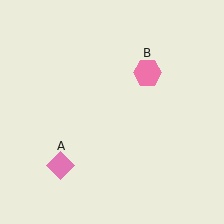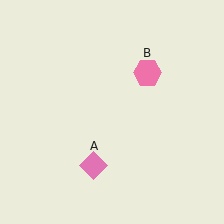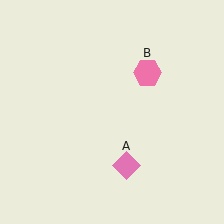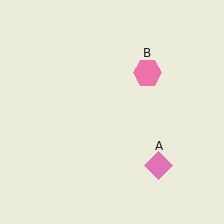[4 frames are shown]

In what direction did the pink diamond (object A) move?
The pink diamond (object A) moved right.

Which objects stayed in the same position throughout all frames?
Pink hexagon (object B) remained stationary.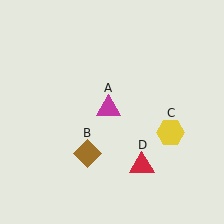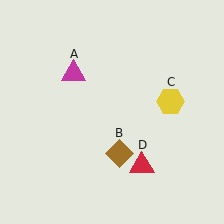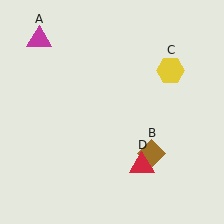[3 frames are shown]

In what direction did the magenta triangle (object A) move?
The magenta triangle (object A) moved up and to the left.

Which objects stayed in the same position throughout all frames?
Red triangle (object D) remained stationary.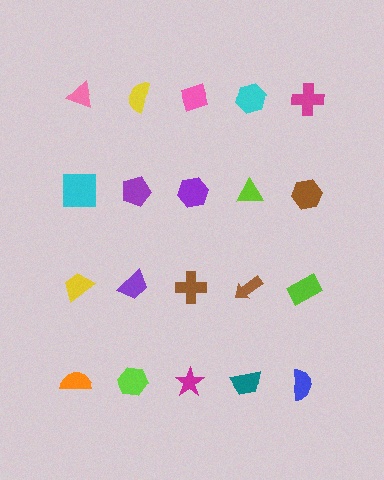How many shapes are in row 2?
5 shapes.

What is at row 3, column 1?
A yellow trapezoid.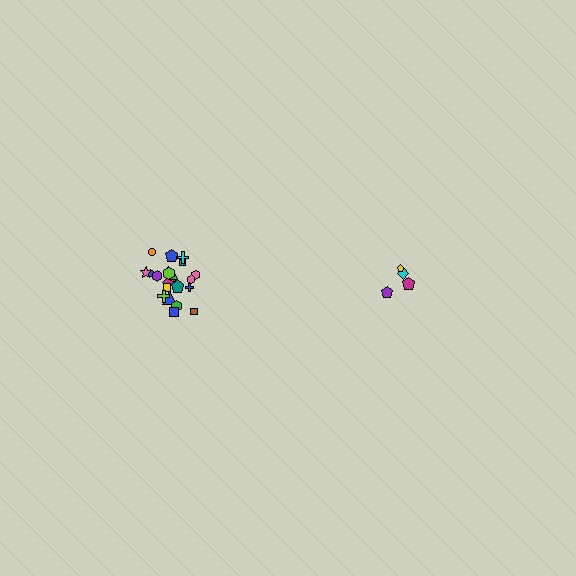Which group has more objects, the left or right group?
The left group.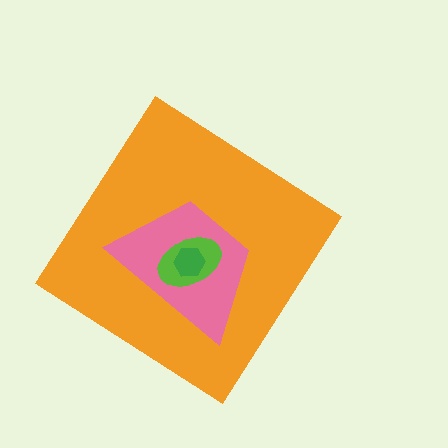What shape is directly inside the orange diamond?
The pink trapezoid.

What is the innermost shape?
The green hexagon.